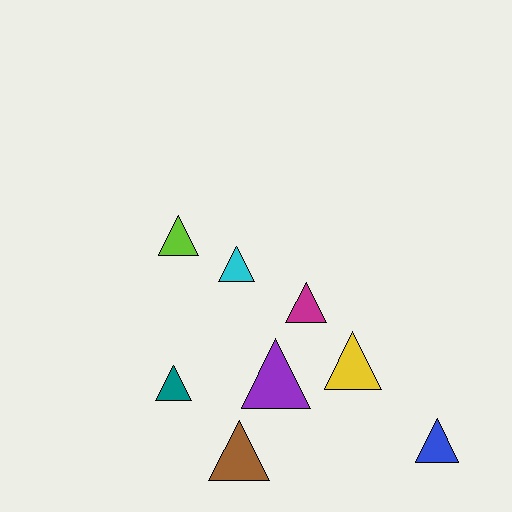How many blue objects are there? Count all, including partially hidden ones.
There is 1 blue object.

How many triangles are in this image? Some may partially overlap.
There are 8 triangles.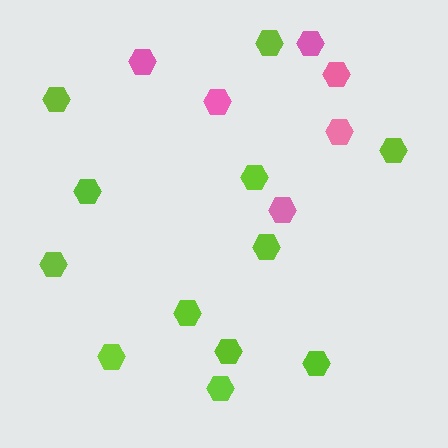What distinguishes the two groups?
There are 2 groups: one group of lime hexagons (12) and one group of pink hexagons (6).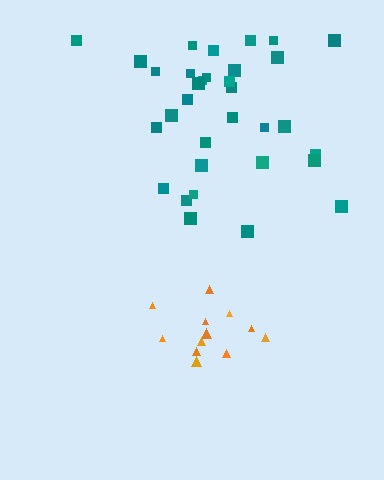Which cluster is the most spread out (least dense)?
Orange.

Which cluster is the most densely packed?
Teal.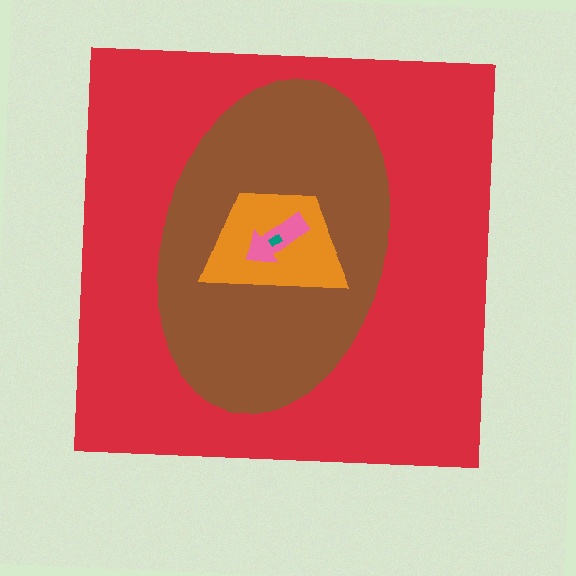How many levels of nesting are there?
5.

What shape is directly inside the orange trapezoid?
The pink arrow.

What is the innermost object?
The teal rectangle.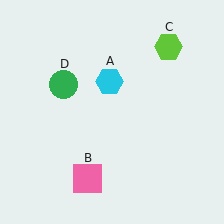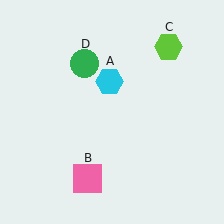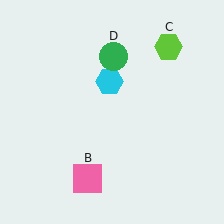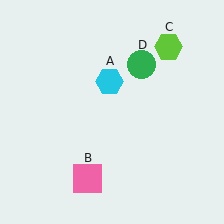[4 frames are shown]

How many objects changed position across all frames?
1 object changed position: green circle (object D).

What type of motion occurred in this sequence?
The green circle (object D) rotated clockwise around the center of the scene.